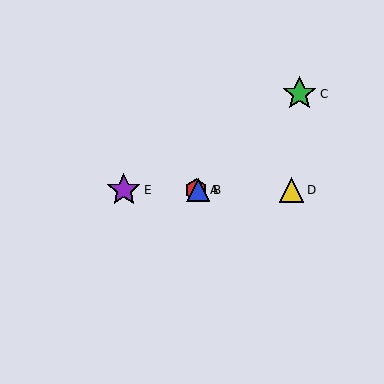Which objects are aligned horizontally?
Objects A, B, D, E are aligned horizontally.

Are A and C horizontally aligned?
No, A is at y≈190 and C is at y≈94.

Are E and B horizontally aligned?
Yes, both are at y≈190.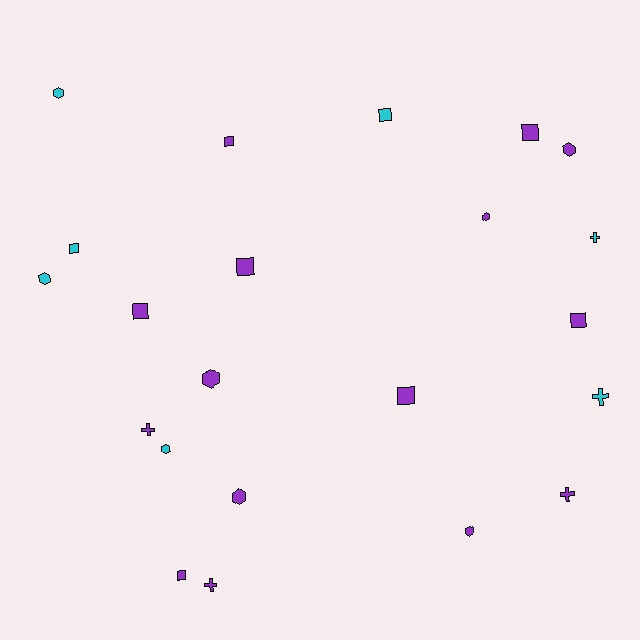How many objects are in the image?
There are 22 objects.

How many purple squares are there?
There are 7 purple squares.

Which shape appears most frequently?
Square, with 9 objects.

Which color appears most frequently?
Purple, with 15 objects.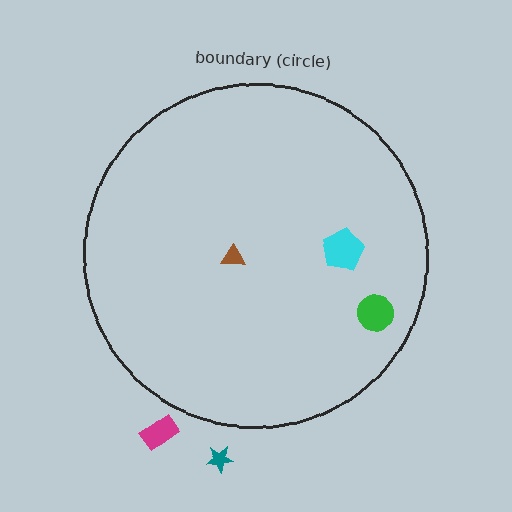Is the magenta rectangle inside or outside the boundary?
Outside.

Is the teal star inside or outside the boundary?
Outside.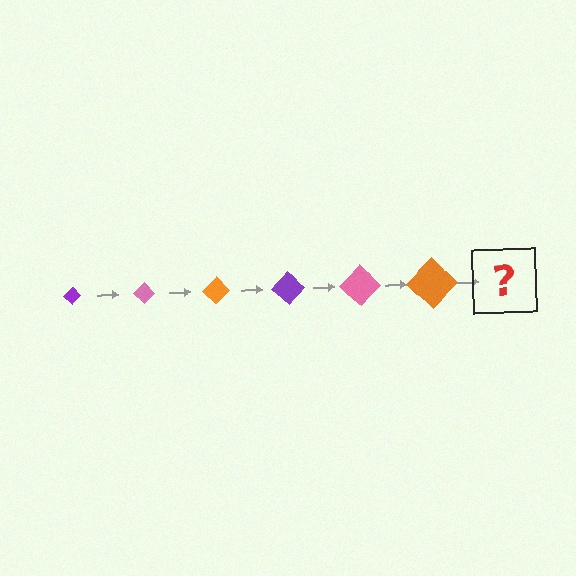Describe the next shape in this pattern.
It should be a purple diamond, larger than the previous one.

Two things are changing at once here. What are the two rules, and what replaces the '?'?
The two rules are that the diamond grows larger each step and the color cycles through purple, pink, and orange. The '?' should be a purple diamond, larger than the previous one.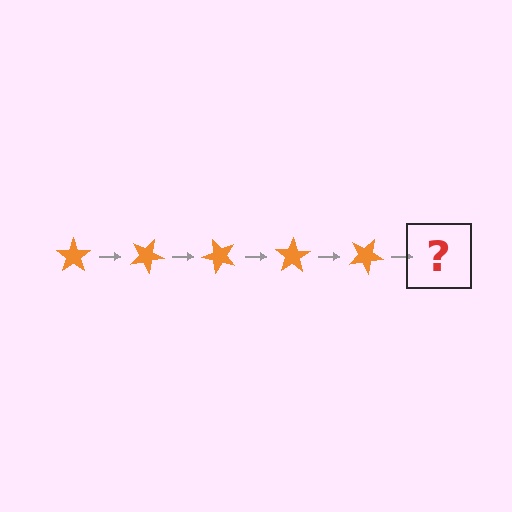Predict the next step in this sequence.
The next step is an orange star rotated 125 degrees.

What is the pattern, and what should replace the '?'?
The pattern is that the star rotates 25 degrees each step. The '?' should be an orange star rotated 125 degrees.